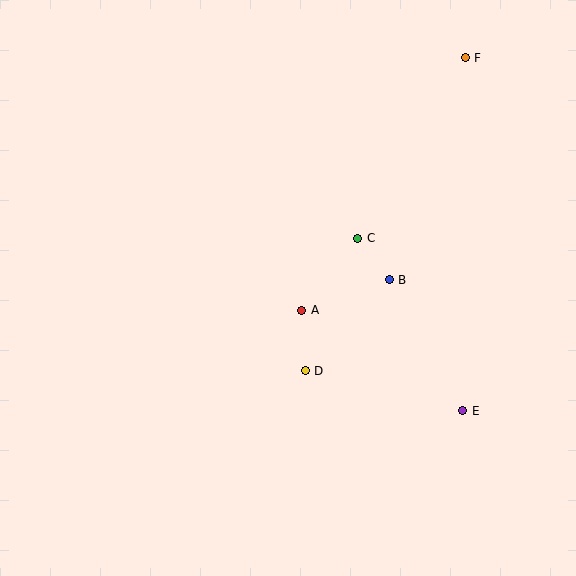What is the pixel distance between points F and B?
The distance between F and B is 235 pixels.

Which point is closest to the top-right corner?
Point F is closest to the top-right corner.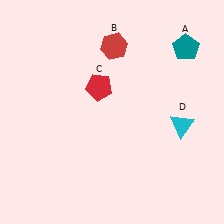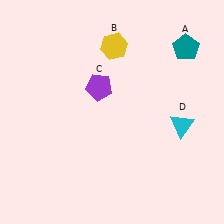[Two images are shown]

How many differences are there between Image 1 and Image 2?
There are 2 differences between the two images.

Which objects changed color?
B changed from red to yellow. C changed from red to purple.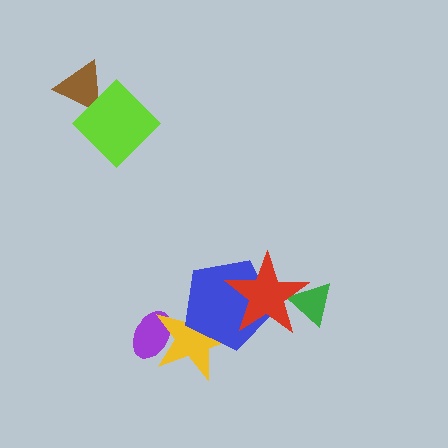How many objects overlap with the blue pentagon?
2 objects overlap with the blue pentagon.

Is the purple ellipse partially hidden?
Yes, it is partially covered by another shape.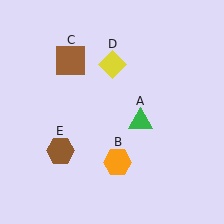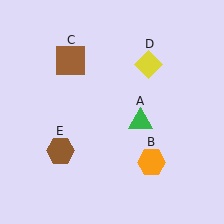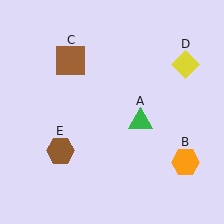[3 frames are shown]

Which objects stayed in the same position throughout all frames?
Green triangle (object A) and brown square (object C) and brown hexagon (object E) remained stationary.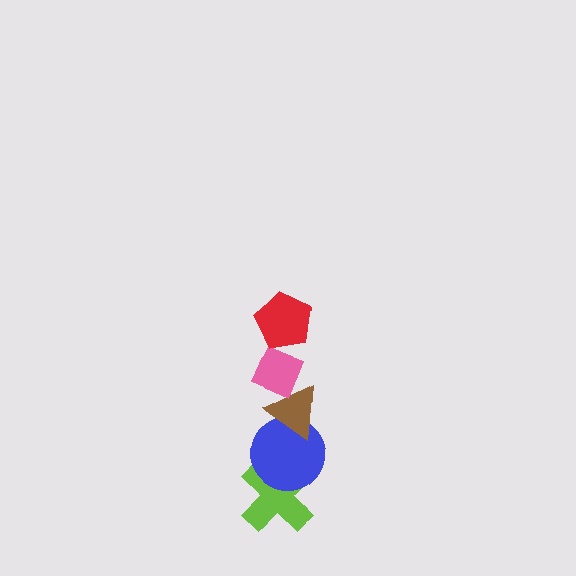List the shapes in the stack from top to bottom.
From top to bottom: the red pentagon, the pink diamond, the brown triangle, the blue circle, the lime cross.